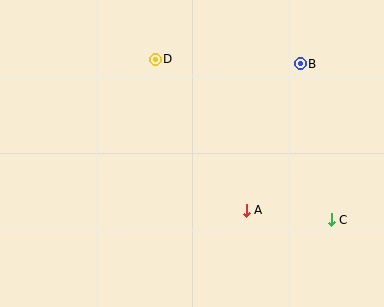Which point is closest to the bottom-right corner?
Point C is closest to the bottom-right corner.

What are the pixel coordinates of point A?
Point A is at (246, 210).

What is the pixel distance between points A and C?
The distance between A and C is 85 pixels.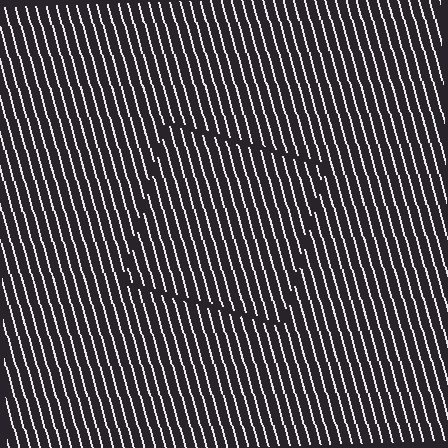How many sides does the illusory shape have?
4 sides — the line-ends trace a square.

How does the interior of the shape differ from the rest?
The interior of the shape contains the same grating, shifted by half a period — the contour is defined by the phase discontinuity where line-ends from the inner and outer gratings abut.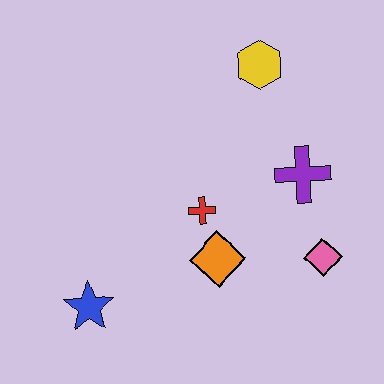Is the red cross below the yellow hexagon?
Yes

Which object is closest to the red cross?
The orange diamond is closest to the red cross.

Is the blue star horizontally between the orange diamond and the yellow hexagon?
No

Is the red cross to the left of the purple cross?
Yes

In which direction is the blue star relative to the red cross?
The blue star is to the left of the red cross.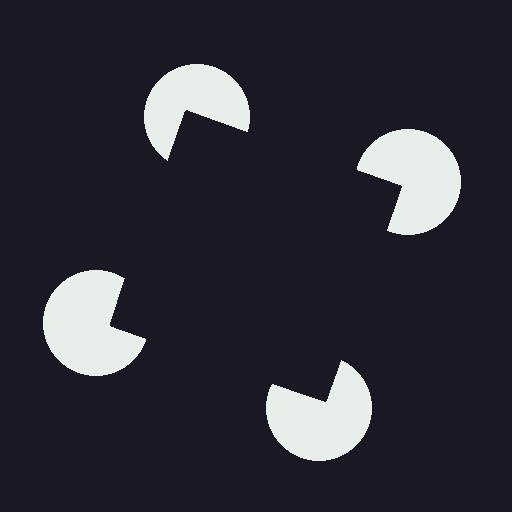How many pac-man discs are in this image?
There are 4 — one at each vertex of the illusory square.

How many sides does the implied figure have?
4 sides.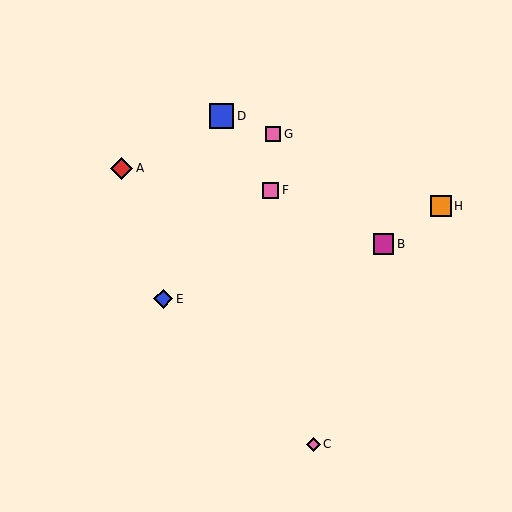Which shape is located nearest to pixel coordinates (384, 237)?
The magenta square (labeled B) at (384, 244) is nearest to that location.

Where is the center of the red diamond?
The center of the red diamond is at (122, 168).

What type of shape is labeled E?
Shape E is a blue diamond.